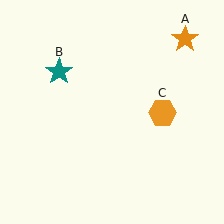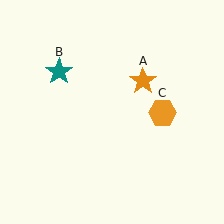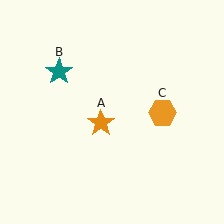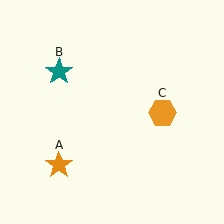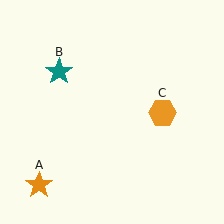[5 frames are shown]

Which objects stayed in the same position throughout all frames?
Teal star (object B) and orange hexagon (object C) remained stationary.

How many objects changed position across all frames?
1 object changed position: orange star (object A).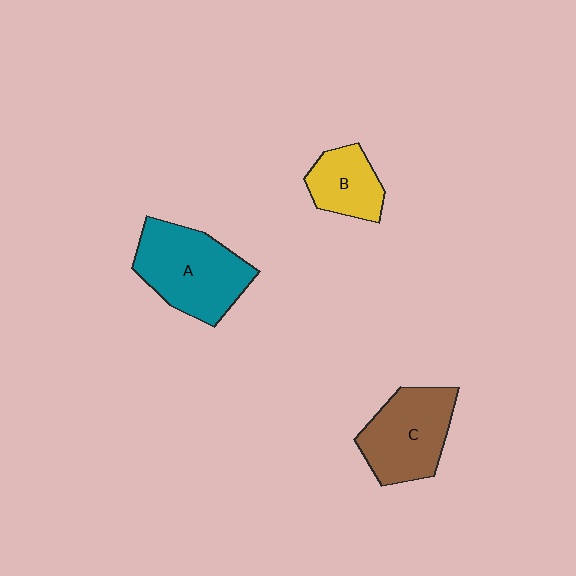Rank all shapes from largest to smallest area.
From largest to smallest: A (teal), C (brown), B (yellow).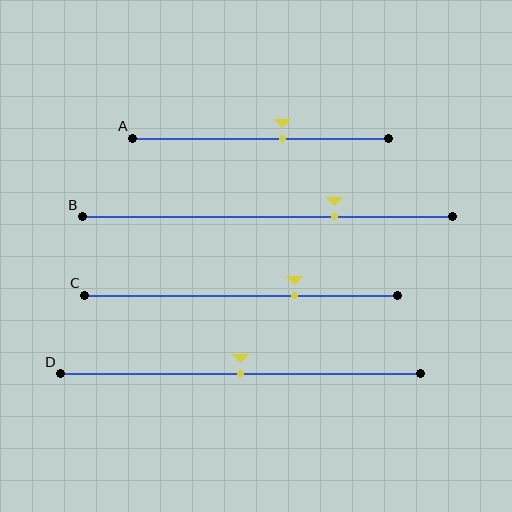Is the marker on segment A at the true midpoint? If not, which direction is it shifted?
No, the marker on segment A is shifted to the right by about 9% of the segment length.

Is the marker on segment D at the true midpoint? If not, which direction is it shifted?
Yes, the marker on segment D is at the true midpoint.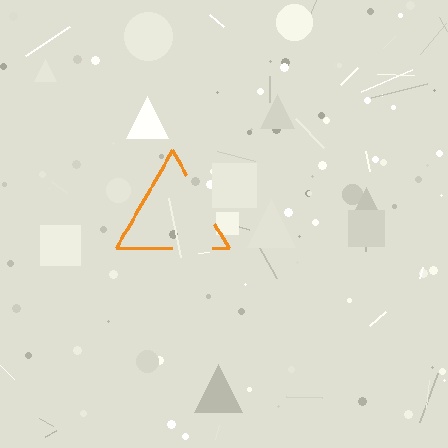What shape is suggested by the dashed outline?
The dashed outline suggests a triangle.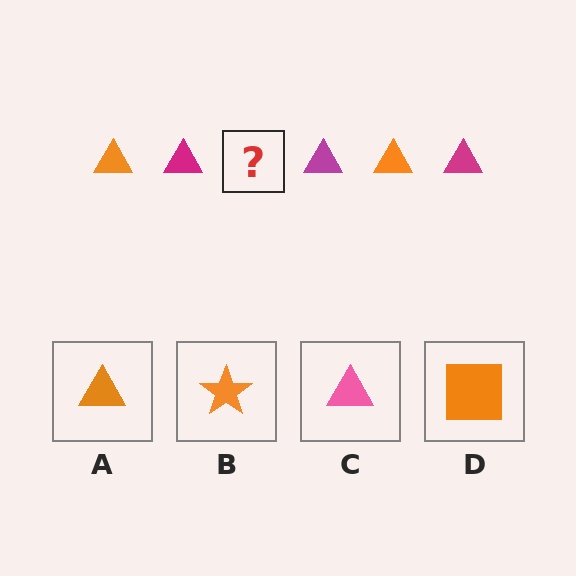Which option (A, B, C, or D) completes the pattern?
A.